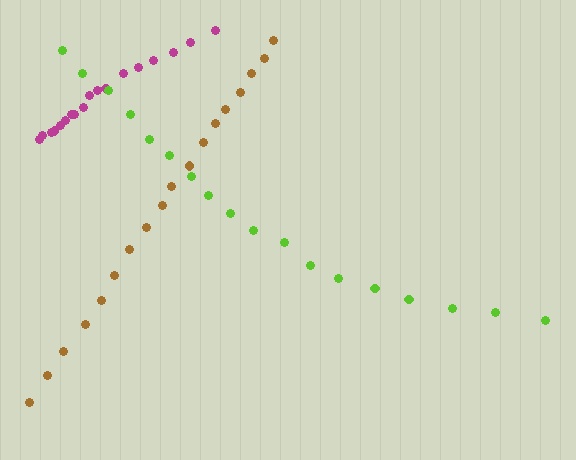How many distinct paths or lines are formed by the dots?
There are 3 distinct paths.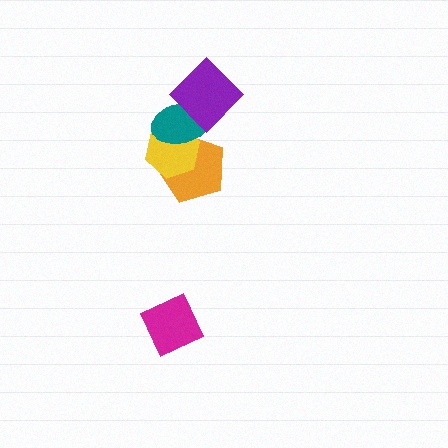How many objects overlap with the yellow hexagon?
2 objects overlap with the yellow hexagon.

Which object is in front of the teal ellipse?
The purple diamond is in front of the teal ellipse.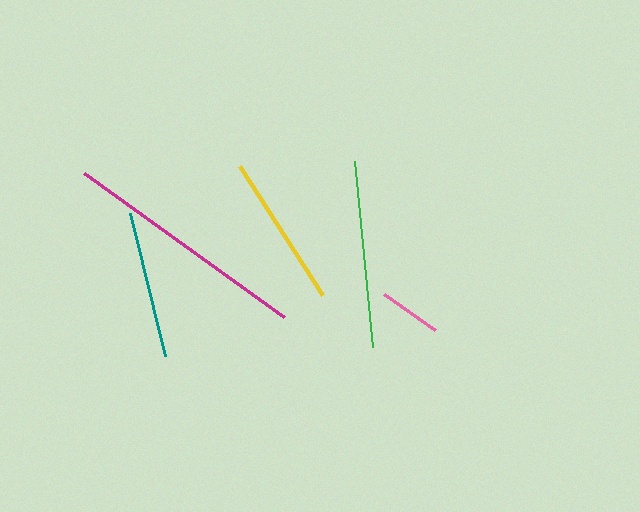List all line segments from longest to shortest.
From longest to shortest: magenta, green, yellow, teal, pink.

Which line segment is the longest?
The magenta line is the longest at approximately 246 pixels.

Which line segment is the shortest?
The pink line is the shortest at approximately 63 pixels.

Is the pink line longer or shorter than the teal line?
The teal line is longer than the pink line.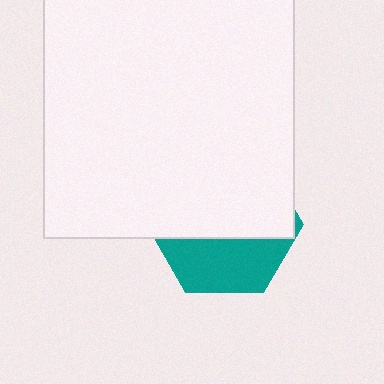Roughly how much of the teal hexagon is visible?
A small part of it is visible (roughly 37%).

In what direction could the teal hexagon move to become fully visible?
The teal hexagon could move down. That would shift it out from behind the white square entirely.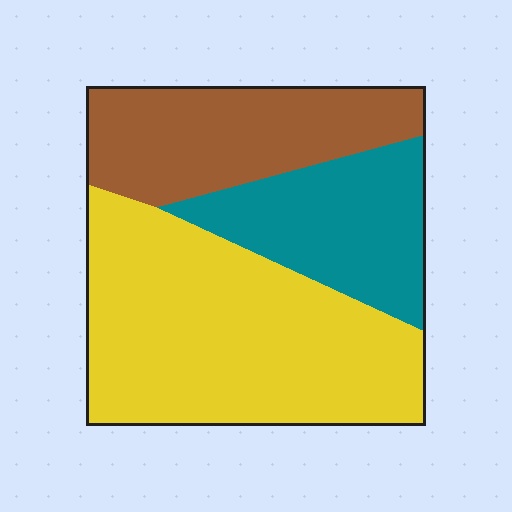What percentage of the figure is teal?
Teal takes up about one quarter (1/4) of the figure.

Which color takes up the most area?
Yellow, at roughly 50%.